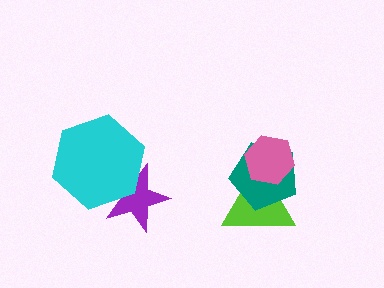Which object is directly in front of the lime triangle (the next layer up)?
The teal pentagon is directly in front of the lime triangle.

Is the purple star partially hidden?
Yes, it is partially covered by another shape.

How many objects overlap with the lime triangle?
2 objects overlap with the lime triangle.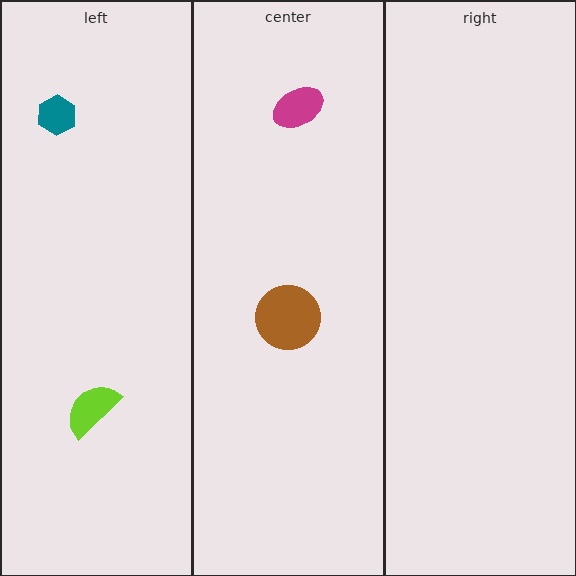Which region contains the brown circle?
The center region.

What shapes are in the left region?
The teal hexagon, the lime semicircle.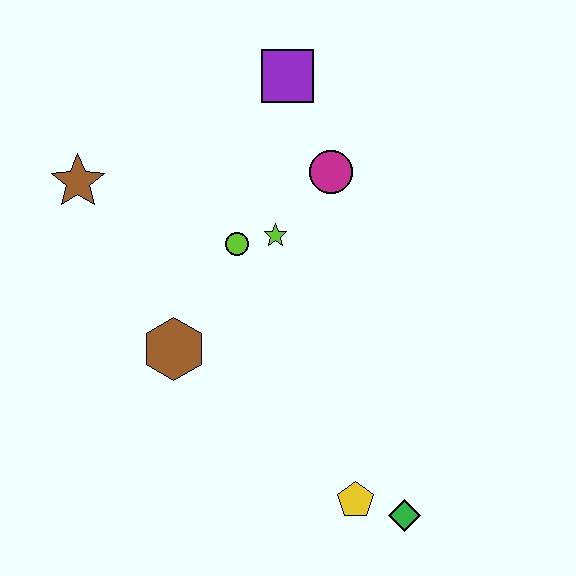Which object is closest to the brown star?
The lime circle is closest to the brown star.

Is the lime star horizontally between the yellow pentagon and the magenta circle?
No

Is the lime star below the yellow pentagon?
No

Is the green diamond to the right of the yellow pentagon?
Yes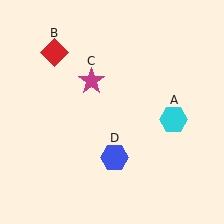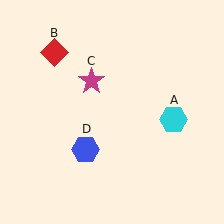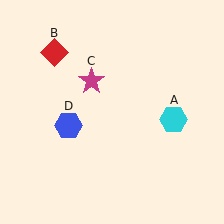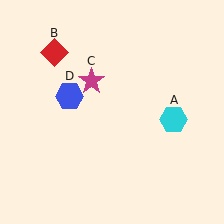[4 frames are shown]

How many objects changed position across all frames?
1 object changed position: blue hexagon (object D).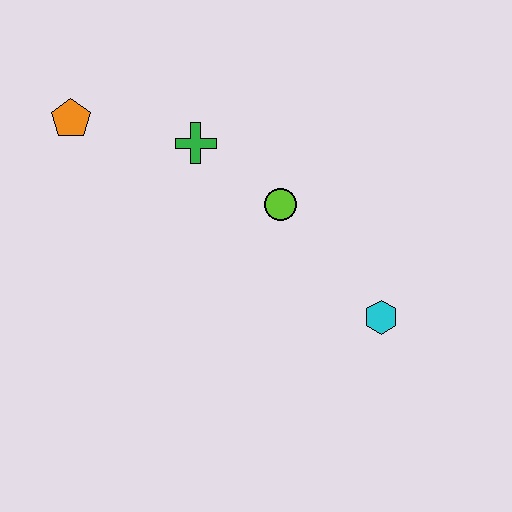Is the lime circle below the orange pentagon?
Yes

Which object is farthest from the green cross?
The cyan hexagon is farthest from the green cross.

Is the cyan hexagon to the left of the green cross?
No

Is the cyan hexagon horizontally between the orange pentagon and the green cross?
No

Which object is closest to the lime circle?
The green cross is closest to the lime circle.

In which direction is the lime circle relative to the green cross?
The lime circle is to the right of the green cross.